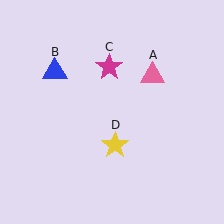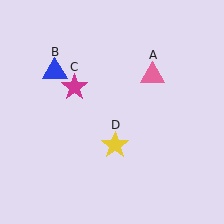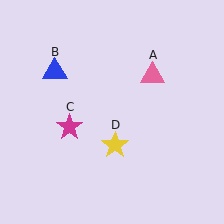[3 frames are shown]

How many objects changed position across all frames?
1 object changed position: magenta star (object C).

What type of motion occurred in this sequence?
The magenta star (object C) rotated counterclockwise around the center of the scene.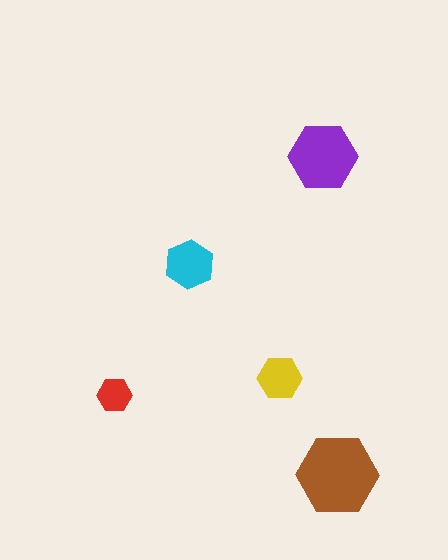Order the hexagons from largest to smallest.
the brown one, the purple one, the cyan one, the yellow one, the red one.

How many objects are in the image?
There are 5 objects in the image.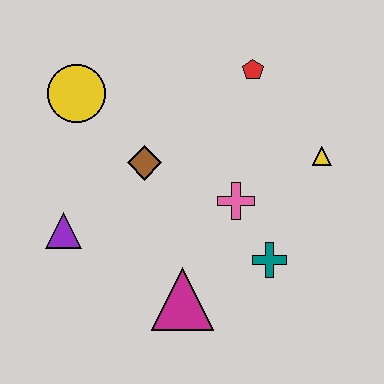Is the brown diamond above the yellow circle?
No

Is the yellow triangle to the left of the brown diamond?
No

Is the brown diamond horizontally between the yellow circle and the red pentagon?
Yes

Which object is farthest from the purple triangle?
The yellow triangle is farthest from the purple triangle.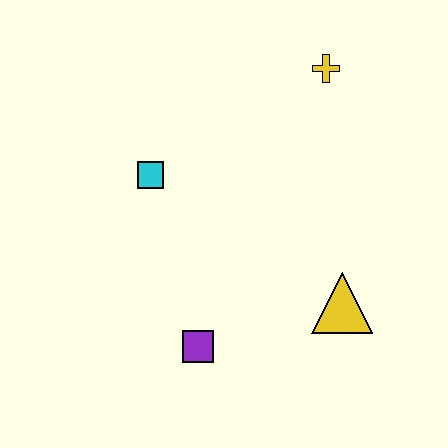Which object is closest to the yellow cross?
The cyan square is closest to the yellow cross.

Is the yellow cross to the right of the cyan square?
Yes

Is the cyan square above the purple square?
Yes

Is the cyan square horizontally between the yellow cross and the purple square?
No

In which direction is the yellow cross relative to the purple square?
The yellow cross is above the purple square.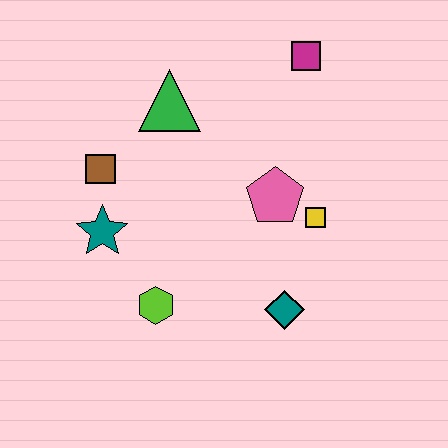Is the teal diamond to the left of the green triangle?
No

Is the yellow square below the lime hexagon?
No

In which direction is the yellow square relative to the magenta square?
The yellow square is below the magenta square.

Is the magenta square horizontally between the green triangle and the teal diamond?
No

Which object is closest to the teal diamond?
The yellow square is closest to the teal diamond.